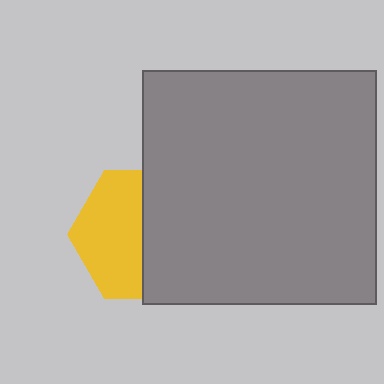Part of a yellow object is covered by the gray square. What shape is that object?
It is a hexagon.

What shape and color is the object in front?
The object in front is a gray square.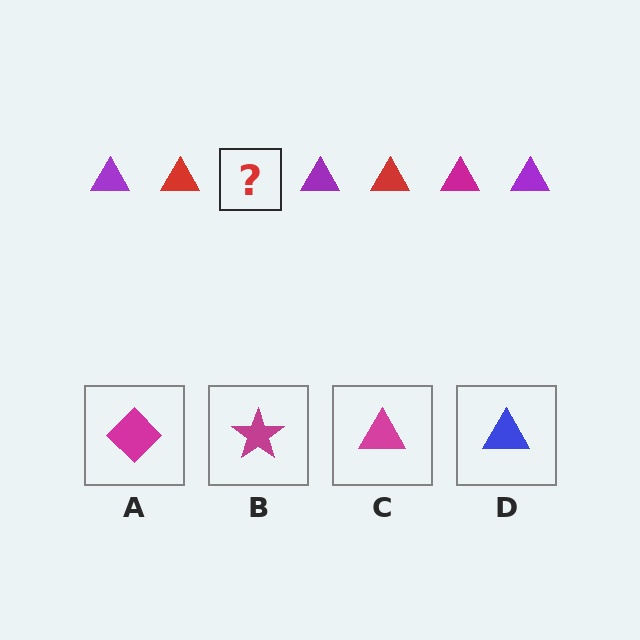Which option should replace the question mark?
Option C.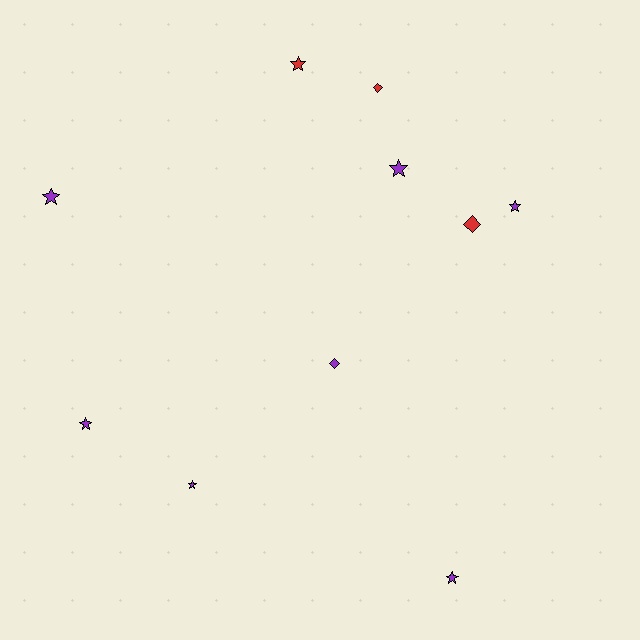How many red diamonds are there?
There are 2 red diamonds.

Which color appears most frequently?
Purple, with 7 objects.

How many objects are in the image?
There are 10 objects.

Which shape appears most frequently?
Star, with 7 objects.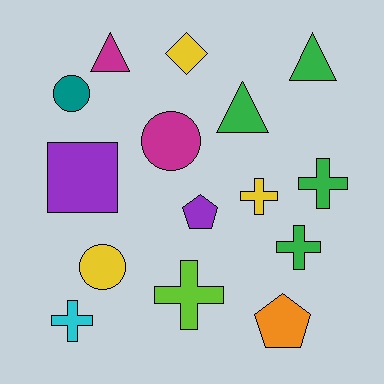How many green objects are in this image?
There are 4 green objects.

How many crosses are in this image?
There are 5 crosses.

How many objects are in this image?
There are 15 objects.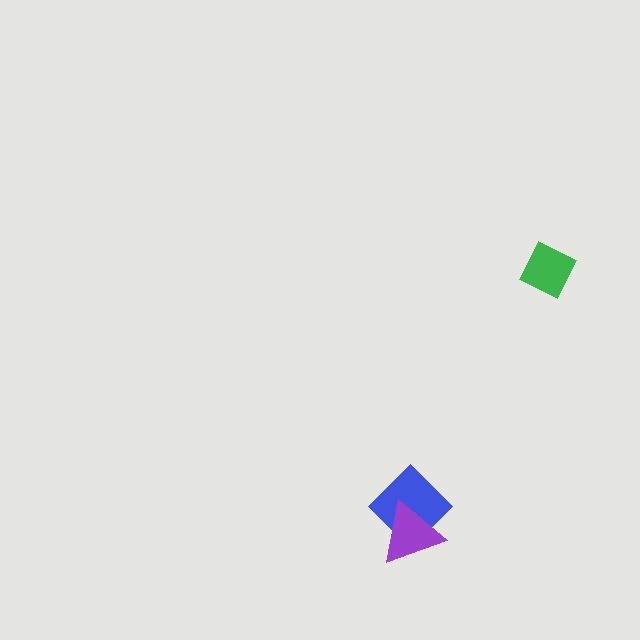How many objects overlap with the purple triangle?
1 object overlaps with the purple triangle.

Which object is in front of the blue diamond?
The purple triangle is in front of the blue diamond.